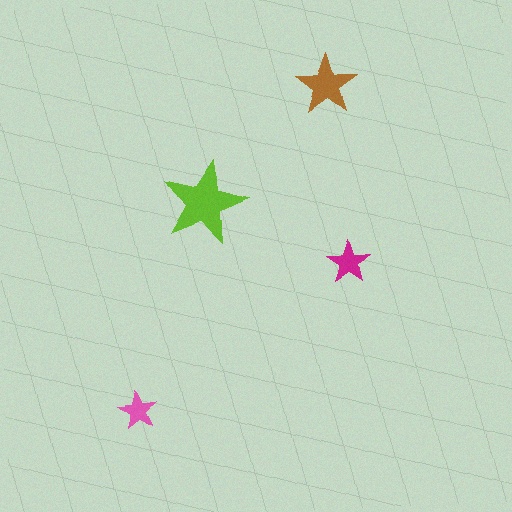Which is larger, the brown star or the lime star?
The lime one.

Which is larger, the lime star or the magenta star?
The lime one.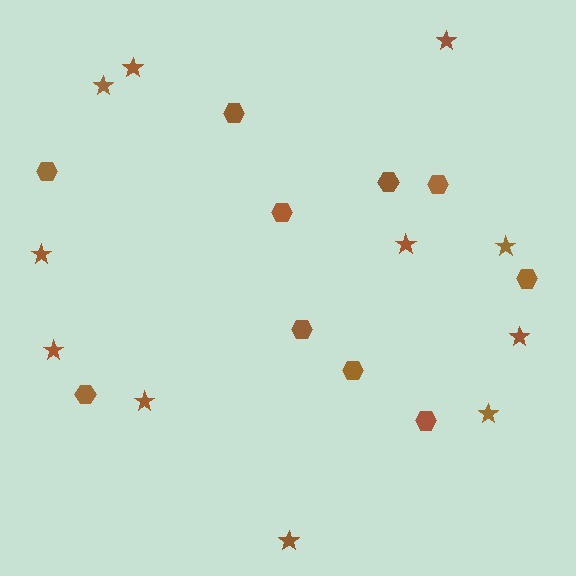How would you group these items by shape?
There are 2 groups: one group of stars (11) and one group of hexagons (10).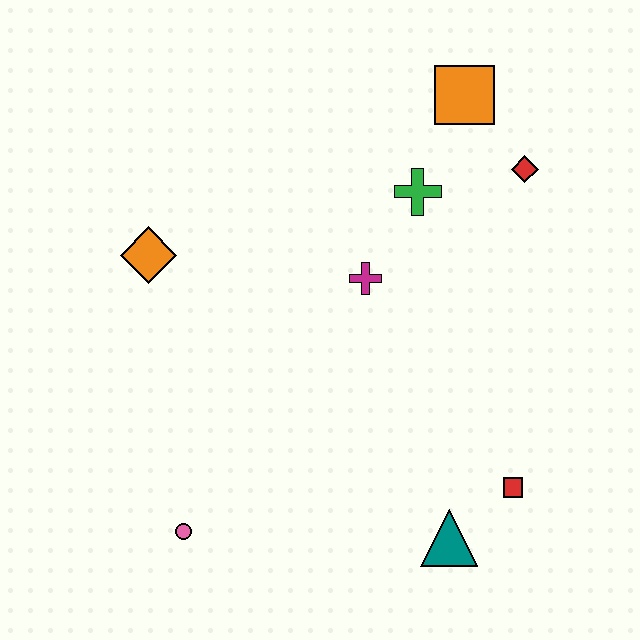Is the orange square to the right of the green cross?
Yes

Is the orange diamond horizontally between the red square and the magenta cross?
No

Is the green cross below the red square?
No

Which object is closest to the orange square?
The red diamond is closest to the orange square.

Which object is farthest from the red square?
The orange diamond is farthest from the red square.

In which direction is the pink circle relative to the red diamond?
The pink circle is below the red diamond.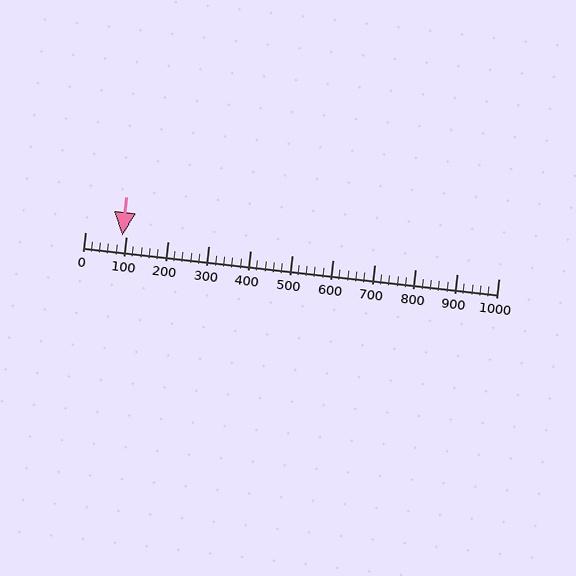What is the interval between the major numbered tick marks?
The major tick marks are spaced 100 units apart.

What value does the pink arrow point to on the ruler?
The pink arrow points to approximately 91.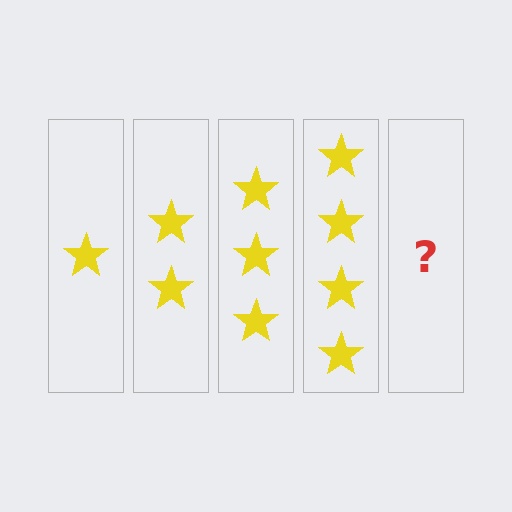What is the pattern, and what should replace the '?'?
The pattern is that each step adds one more star. The '?' should be 5 stars.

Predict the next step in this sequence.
The next step is 5 stars.